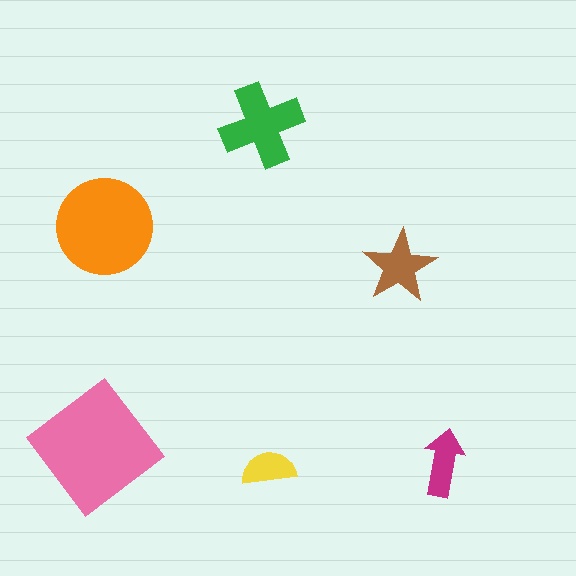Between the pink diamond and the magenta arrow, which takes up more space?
The pink diamond.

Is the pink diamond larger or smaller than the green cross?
Larger.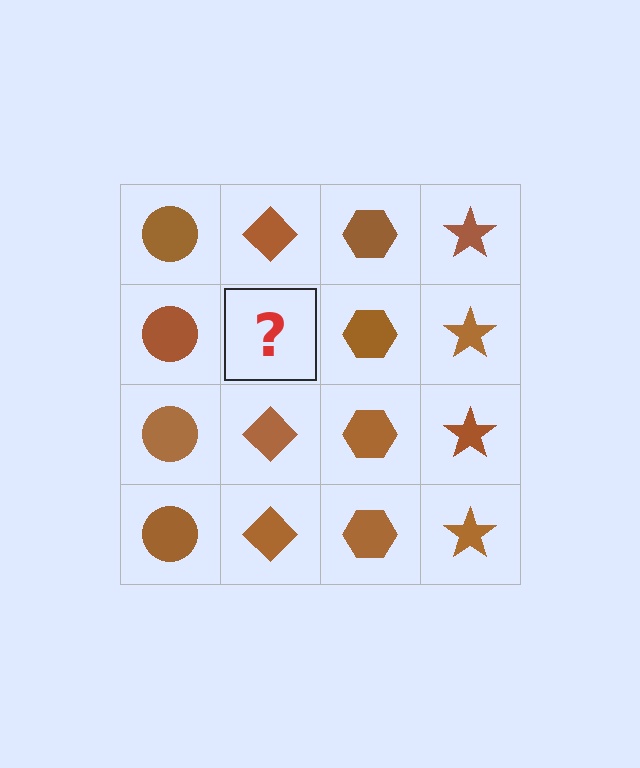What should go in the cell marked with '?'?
The missing cell should contain a brown diamond.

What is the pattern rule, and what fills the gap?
The rule is that each column has a consistent shape. The gap should be filled with a brown diamond.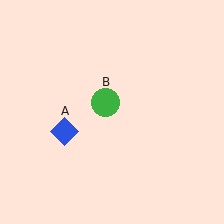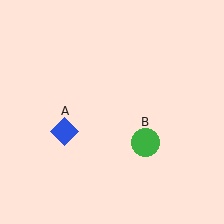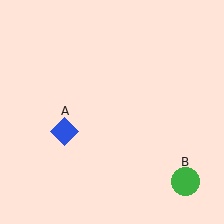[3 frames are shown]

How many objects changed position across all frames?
1 object changed position: green circle (object B).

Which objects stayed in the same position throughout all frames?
Blue diamond (object A) remained stationary.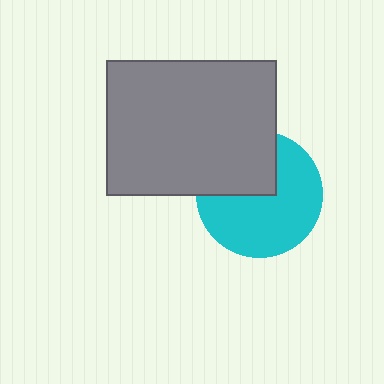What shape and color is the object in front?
The object in front is a gray rectangle.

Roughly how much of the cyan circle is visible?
Most of it is visible (roughly 65%).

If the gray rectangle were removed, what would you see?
You would see the complete cyan circle.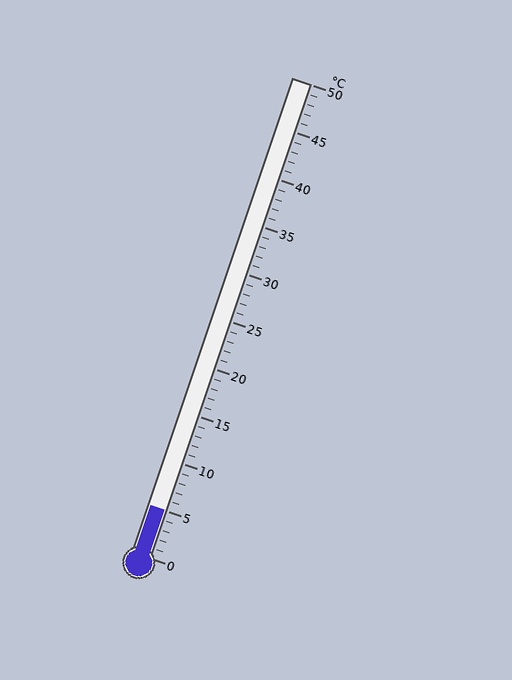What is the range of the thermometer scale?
The thermometer scale ranges from 0°C to 50°C.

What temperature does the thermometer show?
The thermometer shows approximately 5°C.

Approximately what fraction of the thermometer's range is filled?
The thermometer is filled to approximately 10% of its range.